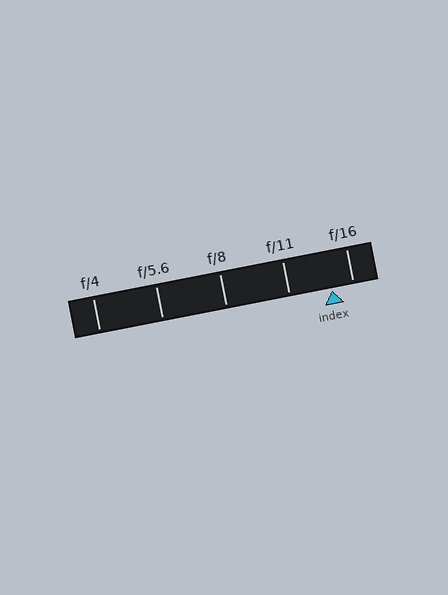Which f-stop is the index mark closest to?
The index mark is closest to f/16.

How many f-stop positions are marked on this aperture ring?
There are 5 f-stop positions marked.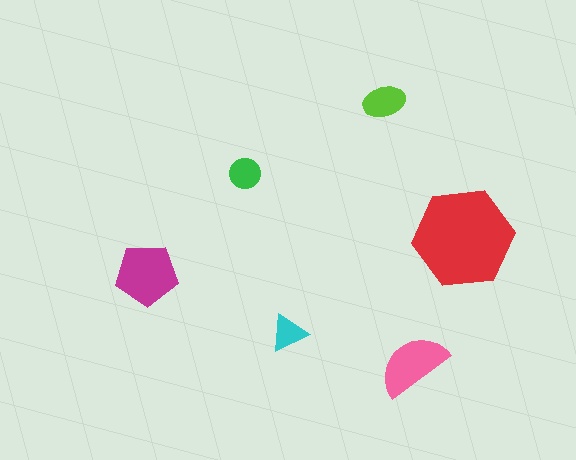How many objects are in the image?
There are 6 objects in the image.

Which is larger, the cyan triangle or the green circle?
The green circle.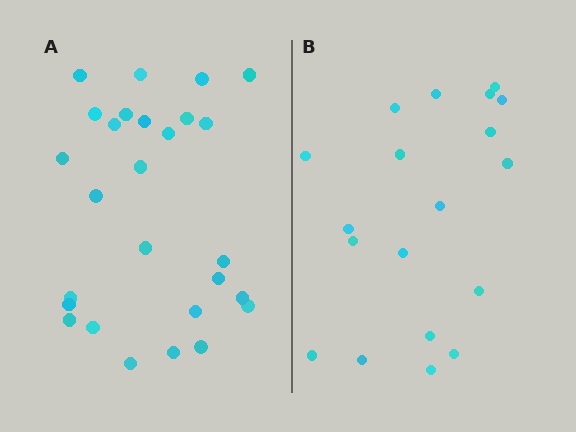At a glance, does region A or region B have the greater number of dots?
Region A (the left region) has more dots.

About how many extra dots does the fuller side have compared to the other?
Region A has roughly 8 or so more dots than region B.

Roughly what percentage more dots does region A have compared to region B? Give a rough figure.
About 40% more.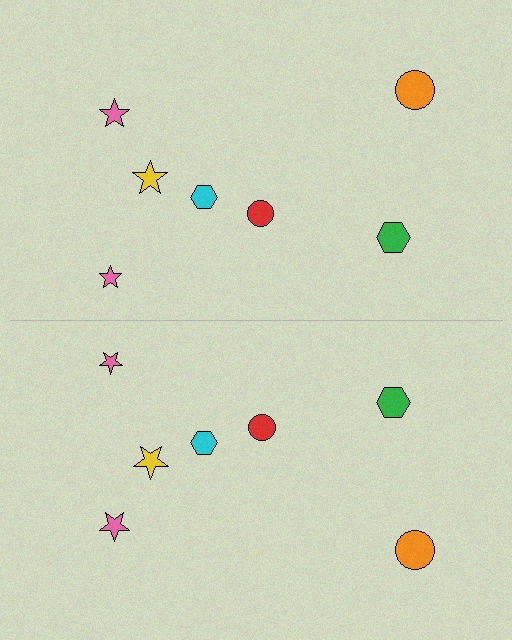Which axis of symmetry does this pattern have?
The pattern has a horizontal axis of symmetry running through the center of the image.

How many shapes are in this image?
There are 14 shapes in this image.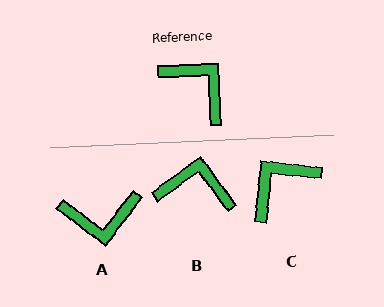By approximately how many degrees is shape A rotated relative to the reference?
Approximately 130 degrees clockwise.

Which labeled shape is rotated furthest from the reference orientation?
A, about 130 degrees away.